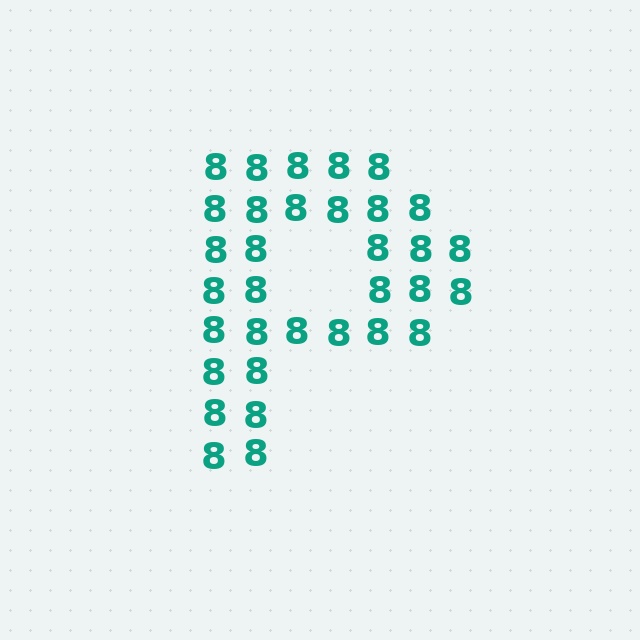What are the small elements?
The small elements are digit 8's.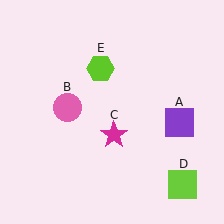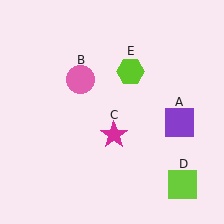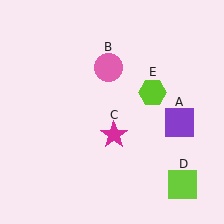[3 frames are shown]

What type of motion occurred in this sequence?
The pink circle (object B), lime hexagon (object E) rotated clockwise around the center of the scene.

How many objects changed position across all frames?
2 objects changed position: pink circle (object B), lime hexagon (object E).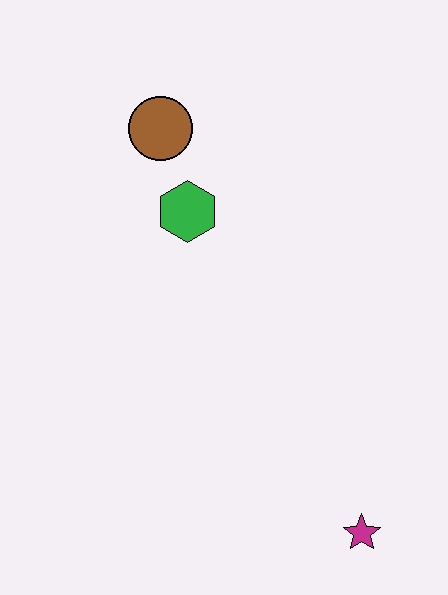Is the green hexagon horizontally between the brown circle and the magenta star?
Yes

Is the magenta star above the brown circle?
No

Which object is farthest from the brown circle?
The magenta star is farthest from the brown circle.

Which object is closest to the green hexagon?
The brown circle is closest to the green hexagon.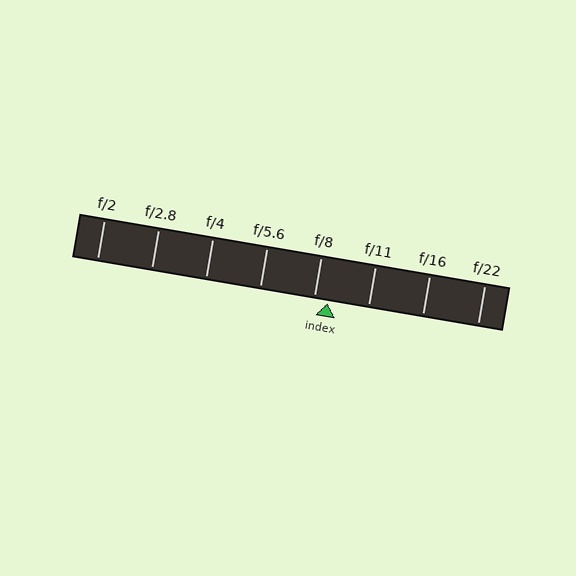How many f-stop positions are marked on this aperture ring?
There are 8 f-stop positions marked.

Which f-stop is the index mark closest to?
The index mark is closest to f/8.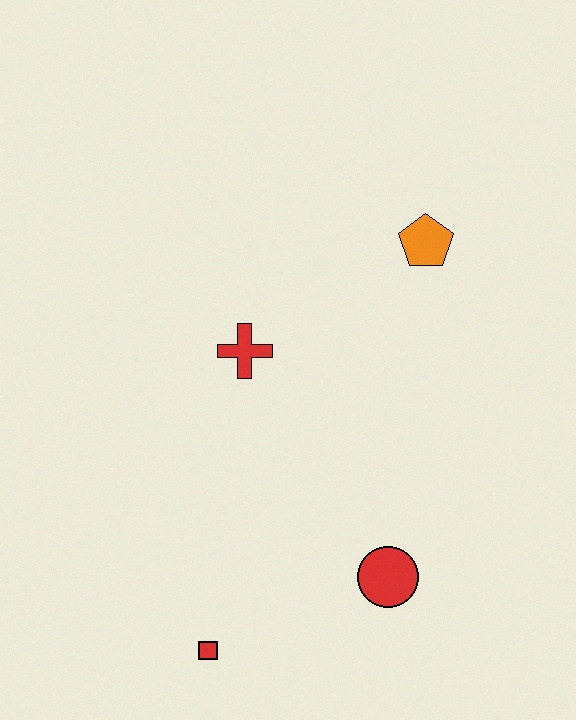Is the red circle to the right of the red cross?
Yes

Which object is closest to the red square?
The red circle is closest to the red square.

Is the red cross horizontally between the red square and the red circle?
Yes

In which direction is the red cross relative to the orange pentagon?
The red cross is to the left of the orange pentagon.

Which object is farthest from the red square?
The orange pentagon is farthest from the red square.